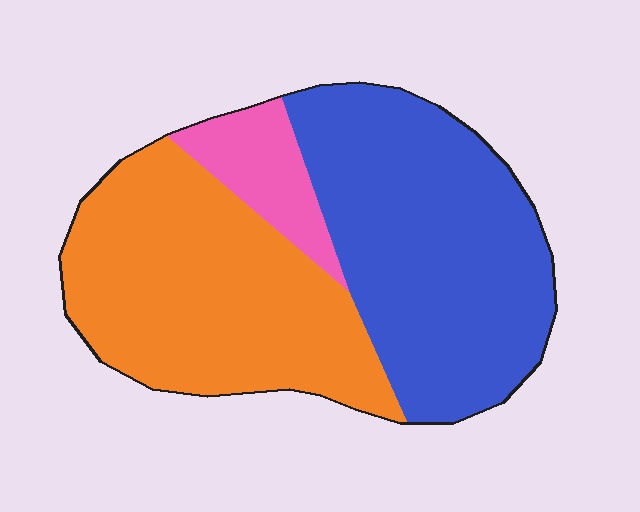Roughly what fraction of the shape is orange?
Orange covers about 45% of the shape.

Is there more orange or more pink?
Orange.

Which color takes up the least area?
Pink, at roughly 10%.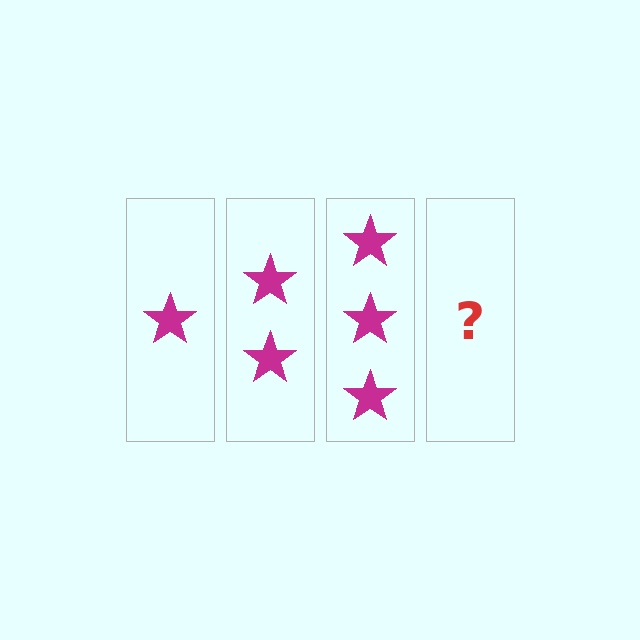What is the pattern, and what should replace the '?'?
The pattern is that each step adds one more star. The '?' should be 4 stars.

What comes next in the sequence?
The next element should be 4 stars.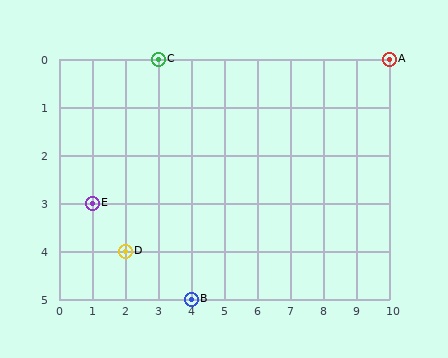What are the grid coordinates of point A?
Point A is at grid coordinates (10, 0).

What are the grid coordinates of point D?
Point D is at grid coordinates (2, 4).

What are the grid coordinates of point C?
Point C is at grid coordinates (3, 0).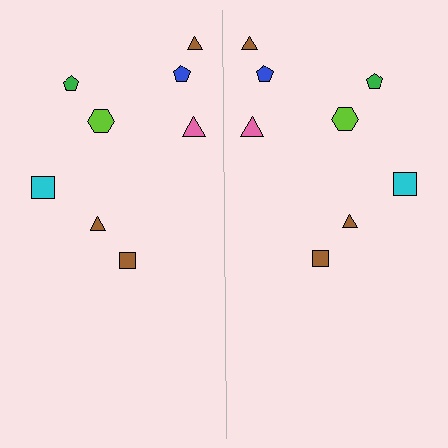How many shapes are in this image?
There are 16 shapes in this image.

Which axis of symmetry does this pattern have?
The pattern has a vertical axis of symmetry running through the center of the image.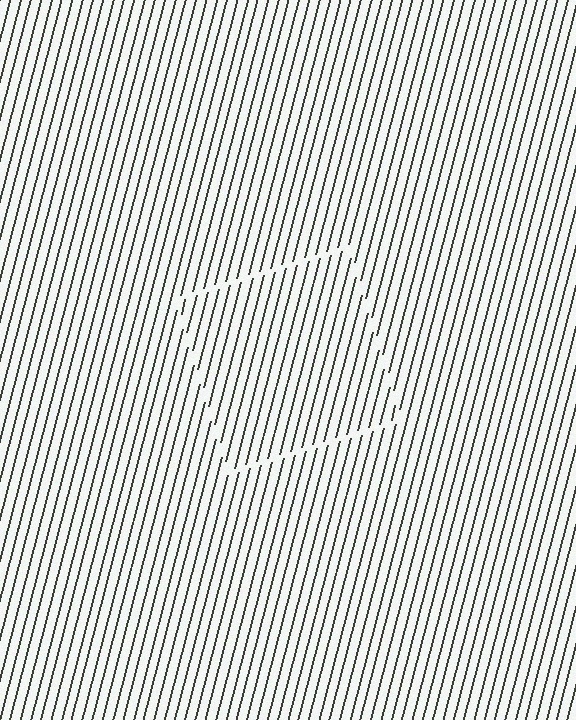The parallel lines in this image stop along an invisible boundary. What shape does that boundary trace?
An illusory square. The interior of the shape contains the same grating, shifted by half a period — the contour is defined by the phase discontinuity where line-ends from the inner and outer gratings abut.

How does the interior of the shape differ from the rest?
The interior of the shape contains the same grating, shifted by half a period — the contour is defined by the phase discontinuity where line-ends from the inner and outer gratings abut.